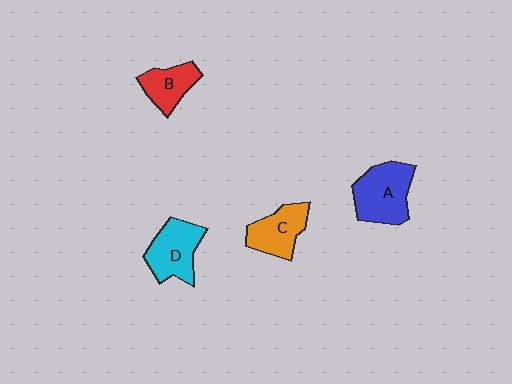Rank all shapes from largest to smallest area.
From largest to smallest: A (blue), D (cyan), C (orange), B (red).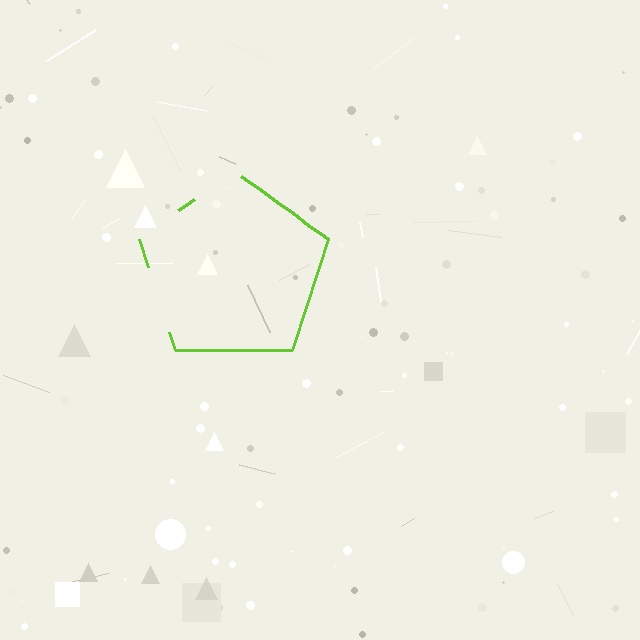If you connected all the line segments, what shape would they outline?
They would outline a pentagon.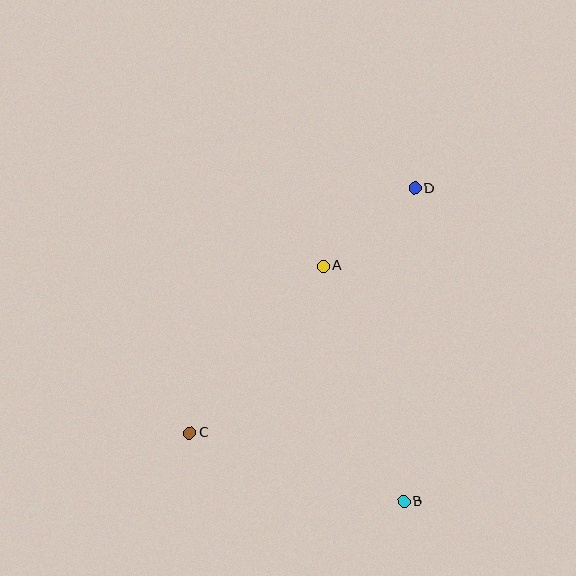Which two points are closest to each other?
Points A and D are closest to each other.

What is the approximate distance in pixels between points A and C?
The distance between A and C is approximately 214 pixels.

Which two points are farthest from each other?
Points C and D are farthest from each other.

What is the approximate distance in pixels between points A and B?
The distance between A and B is approximately 249 pixels.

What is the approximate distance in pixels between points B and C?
The distance between B and C is approximately 225 pixels.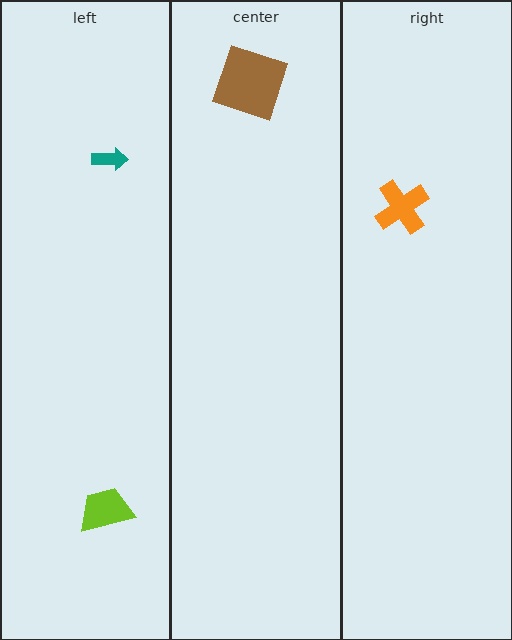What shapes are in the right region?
The orange cross.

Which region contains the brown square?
The center region.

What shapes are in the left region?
The lime trapezoid, the teal arrow.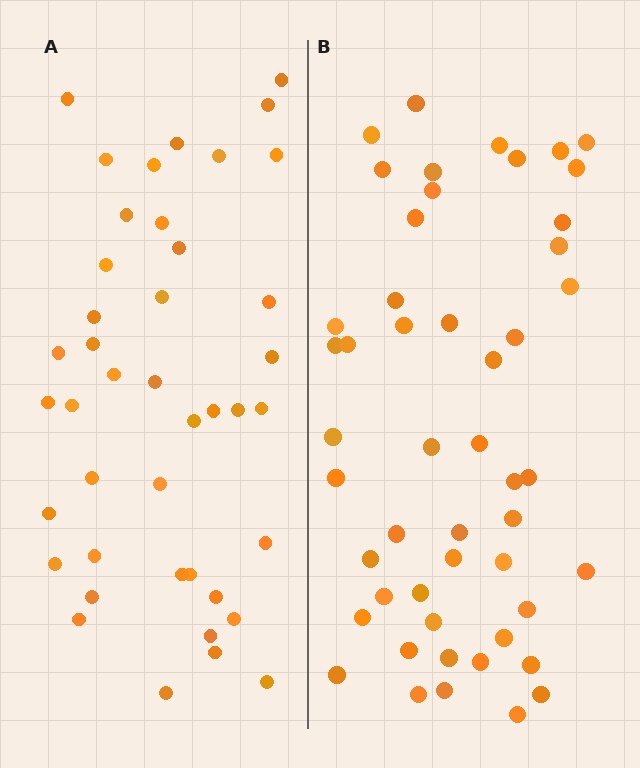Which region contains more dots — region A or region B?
Region B (the right region) has more dots.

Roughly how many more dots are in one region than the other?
Region B has roughly 8 or so more dots than region A.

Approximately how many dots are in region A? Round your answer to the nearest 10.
About 40 dots. (The exact count is 42, which rounds to 40.)